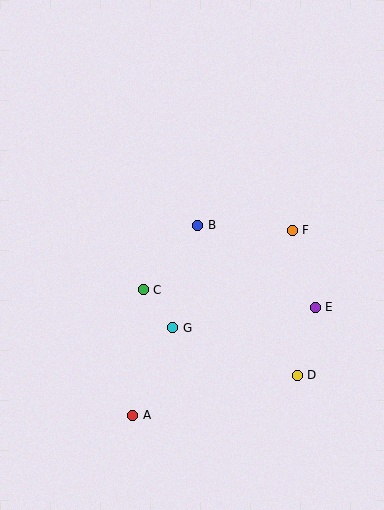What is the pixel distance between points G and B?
The distance between G and B is 106 pixels.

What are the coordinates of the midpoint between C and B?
The midpoint between C and B is at (171, 258).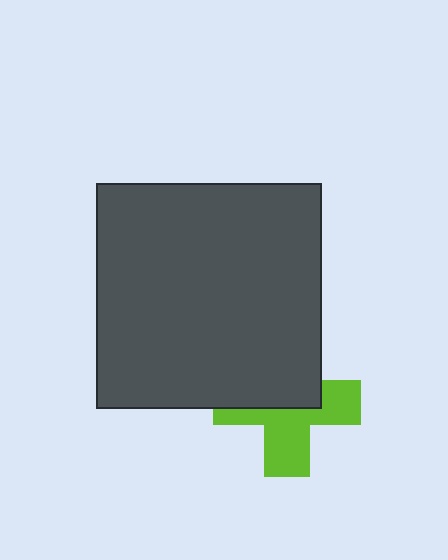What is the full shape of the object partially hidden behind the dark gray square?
The partially hidden object is a lime cross.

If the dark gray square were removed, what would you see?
You would see the complete lime cross.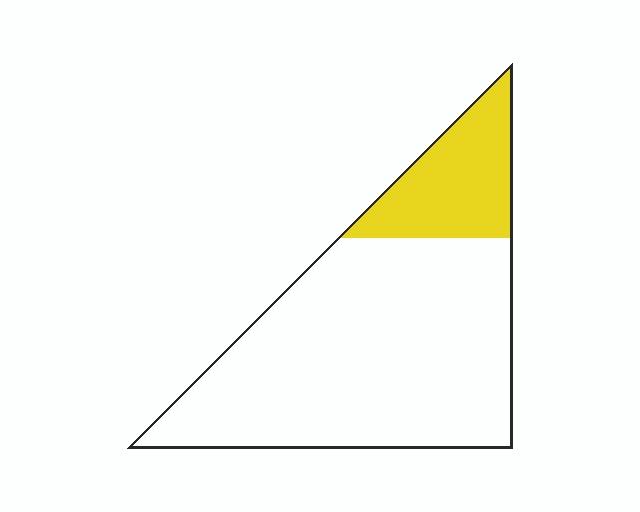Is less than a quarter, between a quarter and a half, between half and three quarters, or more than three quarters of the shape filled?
Less than a quarter.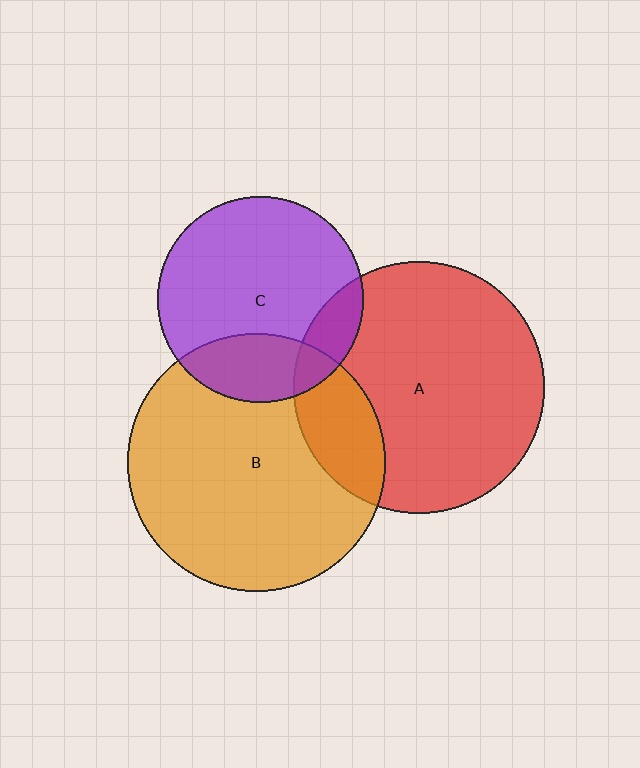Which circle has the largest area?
Circle B (orange).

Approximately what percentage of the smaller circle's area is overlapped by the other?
Approximately 15%.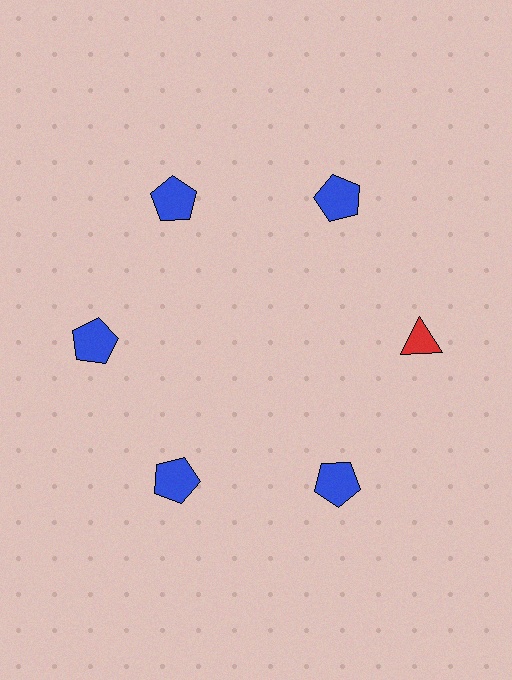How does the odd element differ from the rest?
It differs in both color (red instead of blue) and shape (triangle instead of pentagon).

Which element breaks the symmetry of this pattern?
The red triangle at roughly the 3 o'clock position breaks the symmetry. All other shapes are blue pentagons.